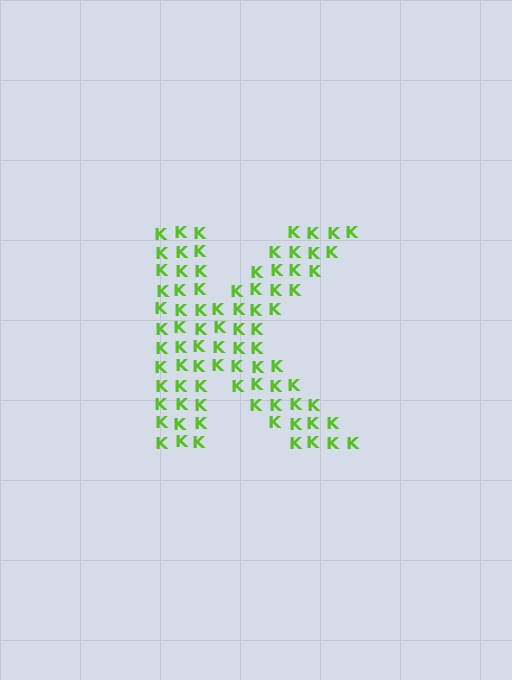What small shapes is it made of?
It is made of small letter K's.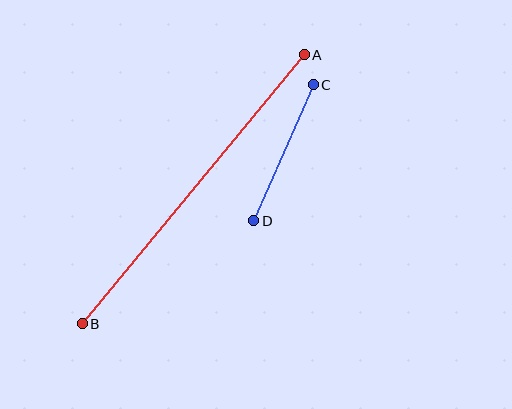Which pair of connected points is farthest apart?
Points A and B are farthest apart.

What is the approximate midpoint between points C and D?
The midpoint is at approximately (283, 153) pixels.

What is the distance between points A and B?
The distance is approximately 349 pixels.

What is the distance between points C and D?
The distance is approximately 148 pixels.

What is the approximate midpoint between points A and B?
The midpoint is at approximately (193, 189) pixels.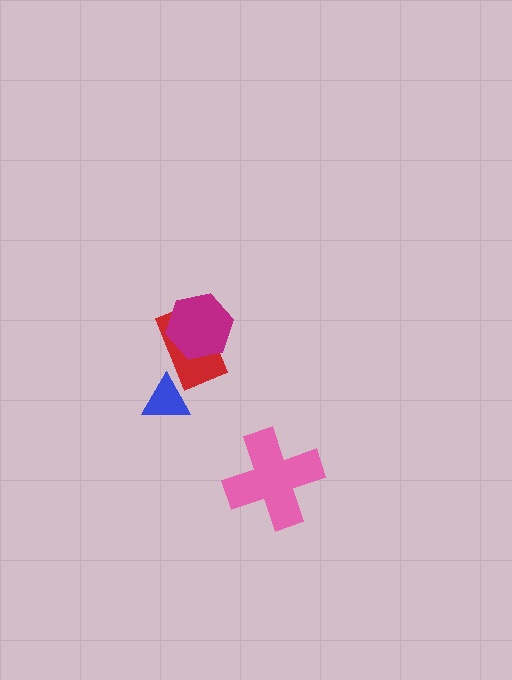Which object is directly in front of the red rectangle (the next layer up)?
The magenta hexagon is directly in front of the red rectangle.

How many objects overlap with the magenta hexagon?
1 object overlaps with the magenta hexagon.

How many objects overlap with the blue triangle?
1 object overlaps with the blue triangle.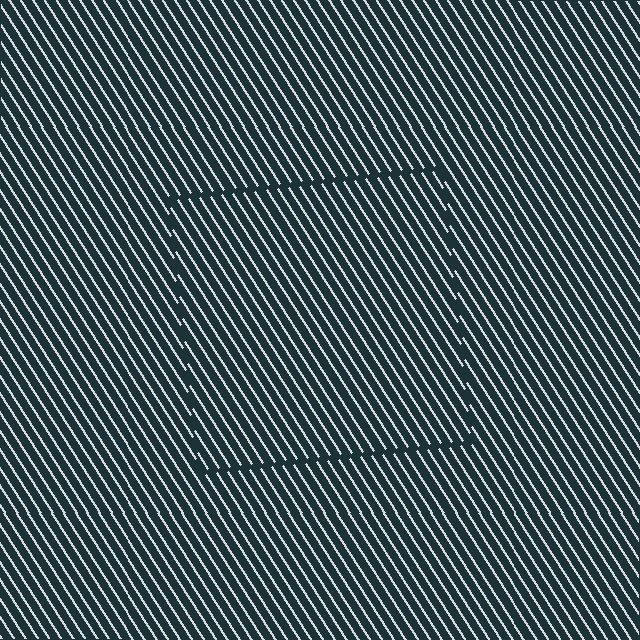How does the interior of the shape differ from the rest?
The interior of the shape contains the same grating, shifted by half a period — the contour is defined by the phase discontinuity where line-ends from the inner and outer gratings abut.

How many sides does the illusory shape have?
4 sides — the line-ends trace a square.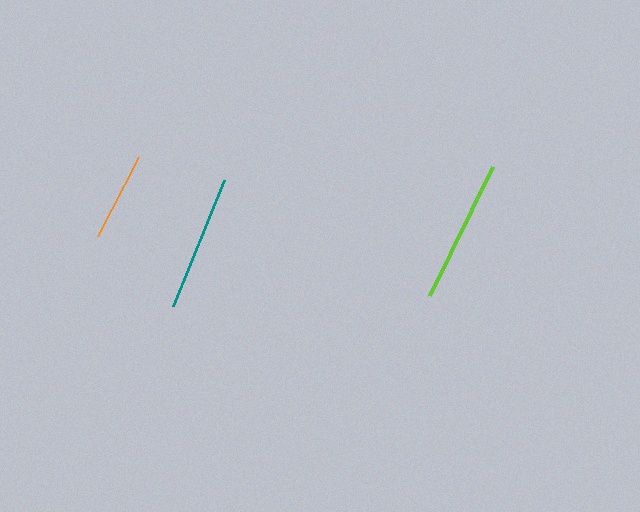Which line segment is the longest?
The lime line is the longest at approximately 144 pixels.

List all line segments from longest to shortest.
From longest to shortest: lime, teal, orange.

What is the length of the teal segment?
The teal segment is approximately 137 pixels long.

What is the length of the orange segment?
The orange segment is approximately 89 pixels long.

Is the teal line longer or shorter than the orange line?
The teal line is longer than the orange line.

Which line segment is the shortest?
The orange line is the shortest at approximately 89 pixels.